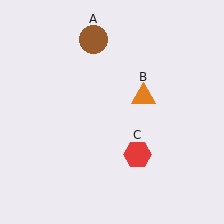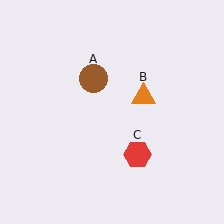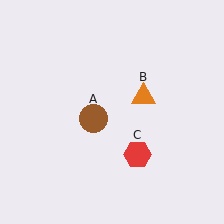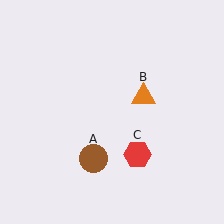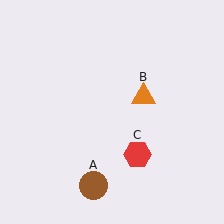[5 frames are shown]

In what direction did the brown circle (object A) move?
The brown circle (object A) moved down.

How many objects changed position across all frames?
1 object changed position: brown circle (object A).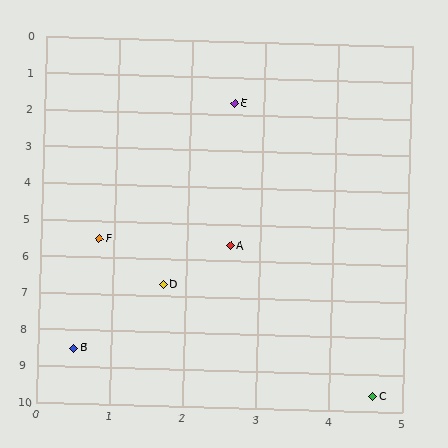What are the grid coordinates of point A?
Point A is at approximately (2.6, 5.6).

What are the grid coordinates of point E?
Point E is at approximately (2.6, 1.7).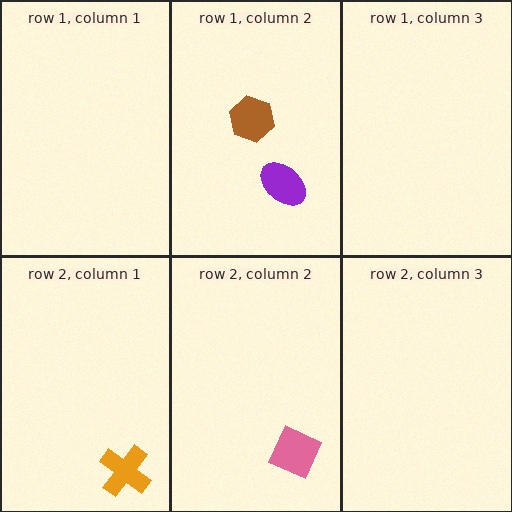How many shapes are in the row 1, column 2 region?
2.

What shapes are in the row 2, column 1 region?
The orange cross.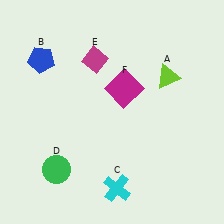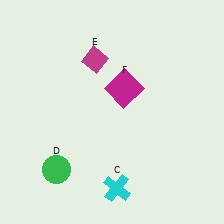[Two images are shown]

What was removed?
The lime triangle (A), the blue pentagon (B) were removed in Image 2.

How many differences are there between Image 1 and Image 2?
There are 2 differences between the two images.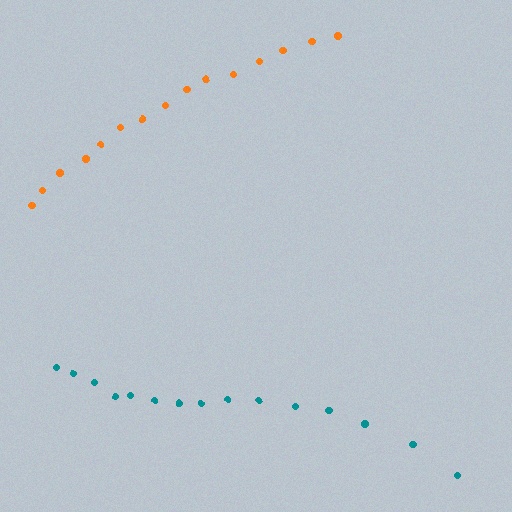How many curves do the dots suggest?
There are 2 distinct paths.